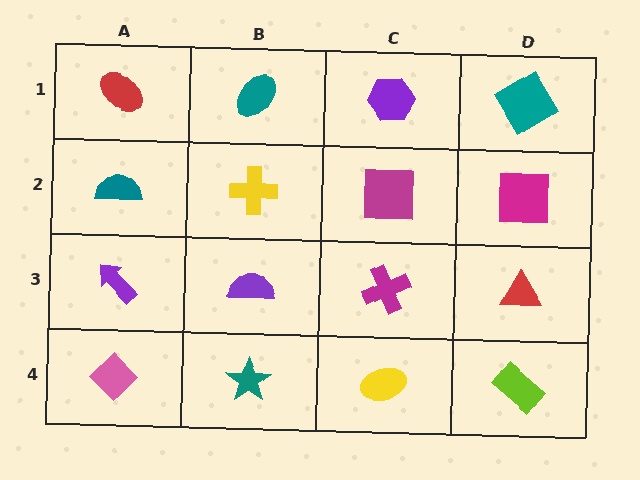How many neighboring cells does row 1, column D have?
2.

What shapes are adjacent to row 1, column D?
A magenta square (row 2, column D), a purple hexagon (row 1, column C).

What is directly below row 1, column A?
A teal semicircle.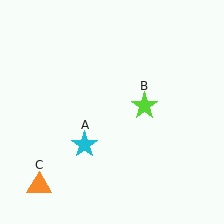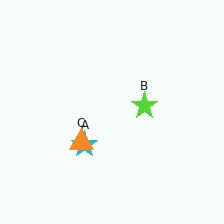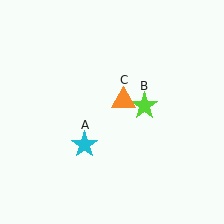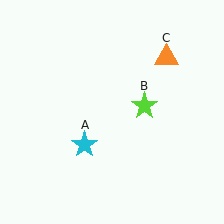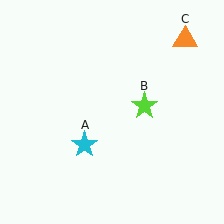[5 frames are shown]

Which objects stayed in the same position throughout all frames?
Cyan star (object A) and lime star (object B) remained stationary.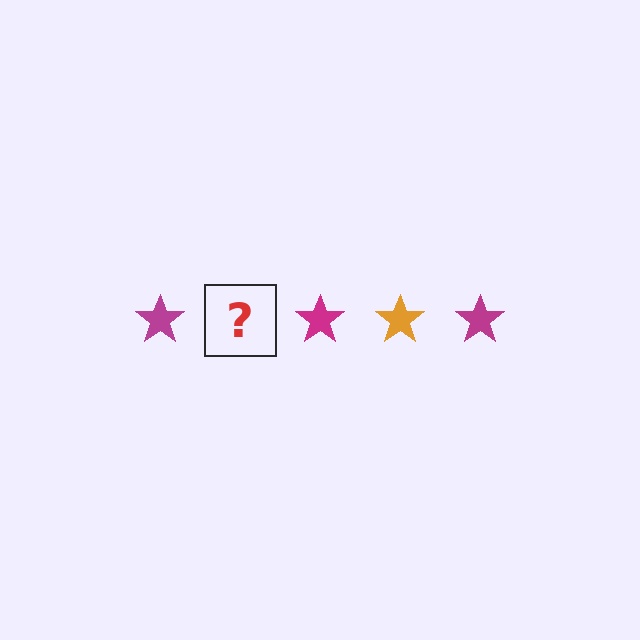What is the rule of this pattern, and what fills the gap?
The rule is that the pattern cycles through magenta, orange stars. The gap should be filled with an orange star.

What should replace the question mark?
The question mark should be replaced with an orange star.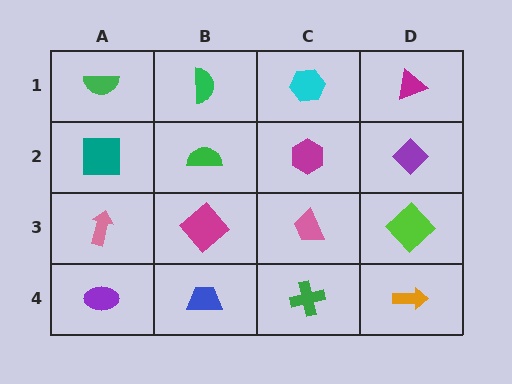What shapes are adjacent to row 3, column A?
A teal square (row 2, column A), a purple ellipse (row 4, column A), a magenta diamond (row 3, column B).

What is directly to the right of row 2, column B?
A magenta hexagon.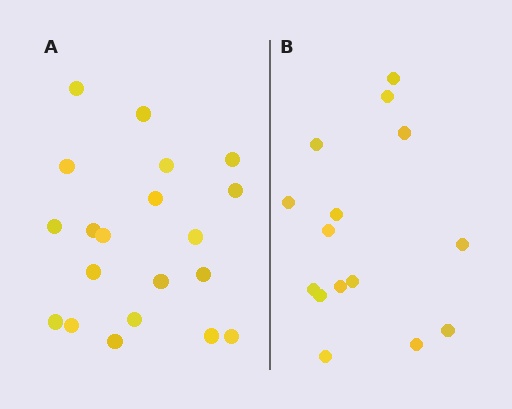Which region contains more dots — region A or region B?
Region A (the left region) has more dots.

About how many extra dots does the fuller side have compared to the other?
Region A has about 5 more dots than region B.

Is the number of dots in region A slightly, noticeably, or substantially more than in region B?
Region A has noticeably more, but not dramatically so. The ratio is roughly 1.3 to 1.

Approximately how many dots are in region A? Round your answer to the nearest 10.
About 20 dots.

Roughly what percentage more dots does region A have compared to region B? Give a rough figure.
About 35% more.